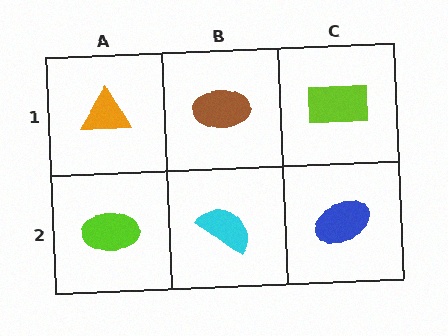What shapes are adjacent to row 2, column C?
A lime rectangle (row 1, column C), a cyan semicircle (row 2, column B).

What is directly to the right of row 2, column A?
A cyan semicircle.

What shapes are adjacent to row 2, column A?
An orange triangle (row 1, column A), a cyan semicircle (row 2, column B).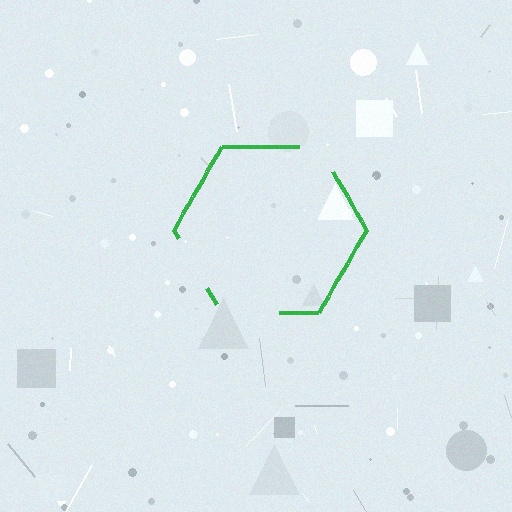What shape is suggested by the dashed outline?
The dashed outline suggests a hexagon.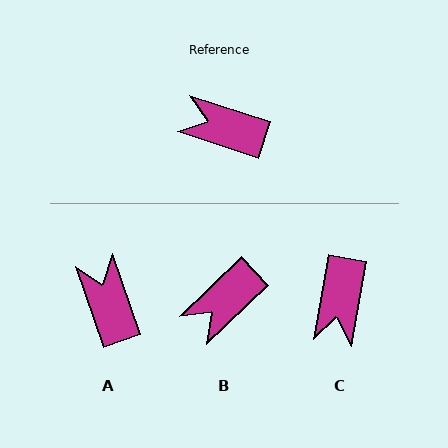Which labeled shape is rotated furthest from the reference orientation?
C, about 97 degrees away.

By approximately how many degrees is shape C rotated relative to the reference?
Approximately 97 degrees counter-clockwise.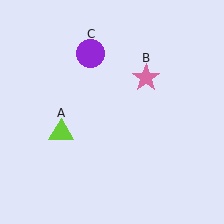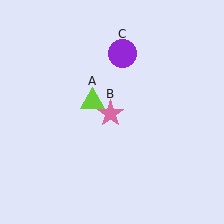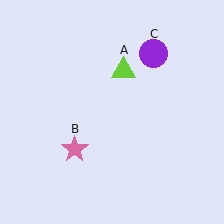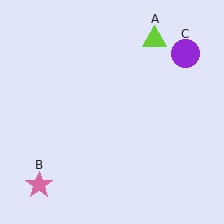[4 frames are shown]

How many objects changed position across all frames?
3 objects changed position: lime triangle (object A), pink star (object B), purple circle (object C).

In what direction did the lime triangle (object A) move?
The lime triangle (object A) moved up and to the right.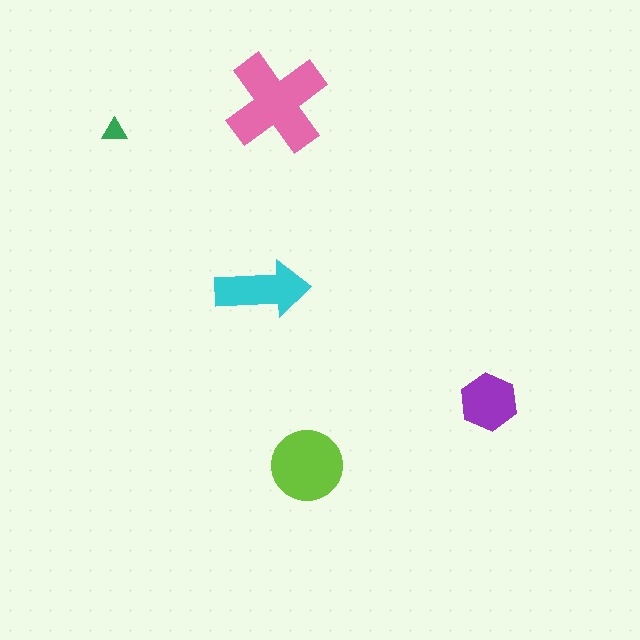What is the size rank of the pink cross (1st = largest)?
1st.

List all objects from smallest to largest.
The green triangle, the purple hexagon, the cyan arrow, the lime circle, the pink cross.